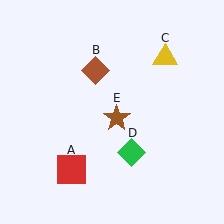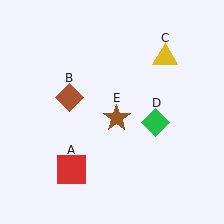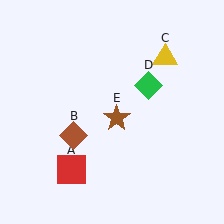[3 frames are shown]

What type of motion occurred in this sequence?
The brown diamond (object B), green diamond (object D) rotated counterclockwise around the center of the scene.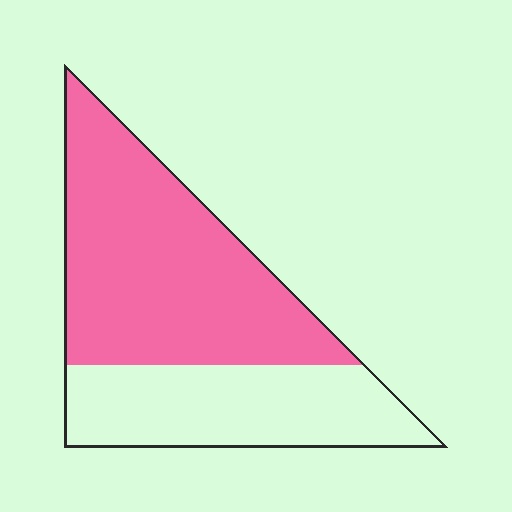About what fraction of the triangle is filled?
About five eighths (5/8).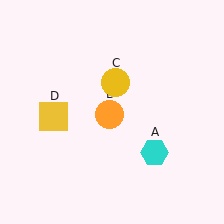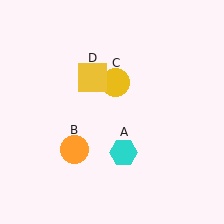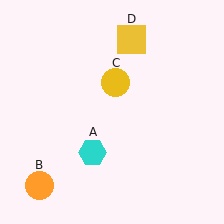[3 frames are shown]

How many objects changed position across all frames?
3 objects changed position: cyan hexagon (object A), orange circle (object B), yellow square (object D).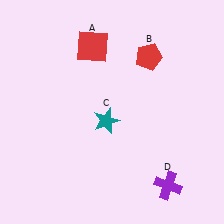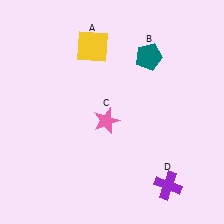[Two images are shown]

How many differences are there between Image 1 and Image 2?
There are 3 differences between the two images.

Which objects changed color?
A changed from red to yellow. B changed from red to teal. C changed from teal to pink.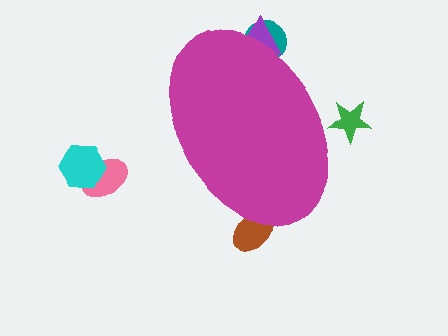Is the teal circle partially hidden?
Yes, the teal circle is partially hidden behind the magenta ellipse.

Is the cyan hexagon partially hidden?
No, the cyan hexagon is fully visible.